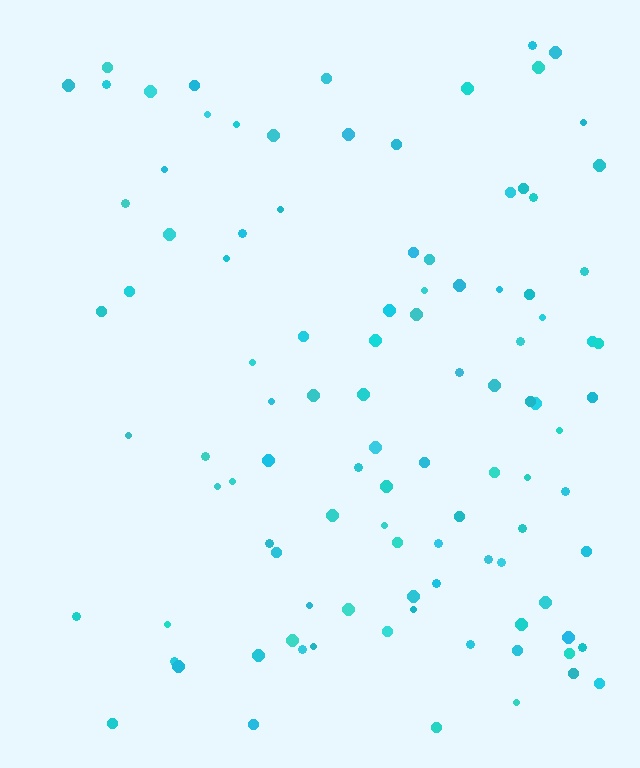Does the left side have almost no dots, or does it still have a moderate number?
Still a moderate number, just noticeably fewer than the right.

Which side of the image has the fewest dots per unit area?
The left.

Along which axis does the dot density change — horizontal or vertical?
Horizontal.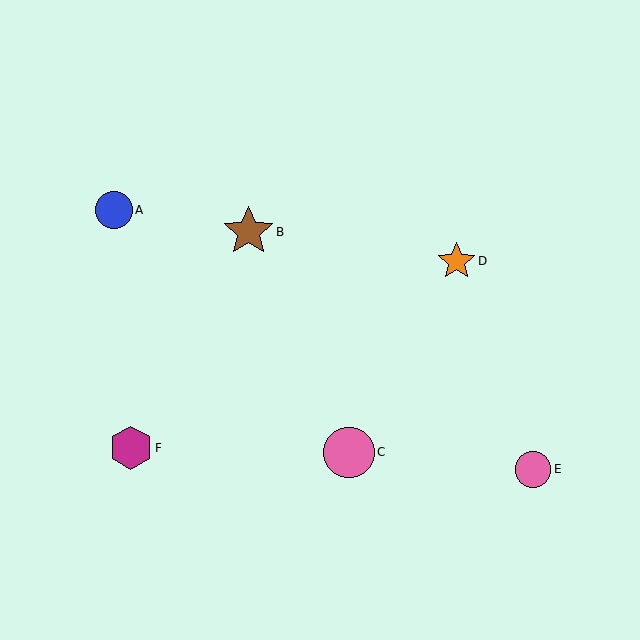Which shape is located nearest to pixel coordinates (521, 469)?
The pink circle (labeled E) at (533, 469) is nearest to that location.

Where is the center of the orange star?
The center of the orange star is at (457, 261).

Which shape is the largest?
The pink circle (labeled C) is the largest.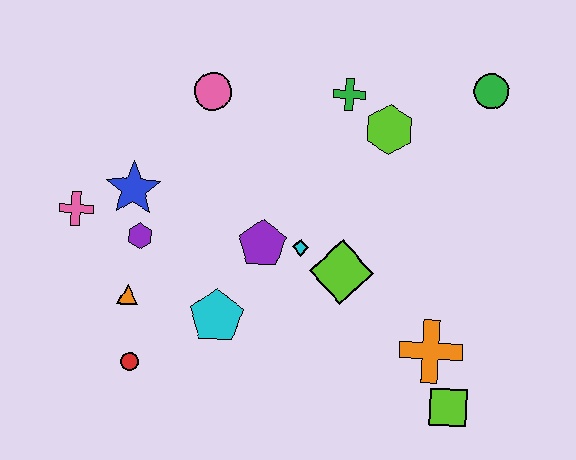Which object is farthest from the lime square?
The pink cross is farthest from the lime square.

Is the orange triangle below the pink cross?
Yes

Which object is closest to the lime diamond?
The cyan diamond is closest to the lime diamond.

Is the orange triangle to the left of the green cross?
Yes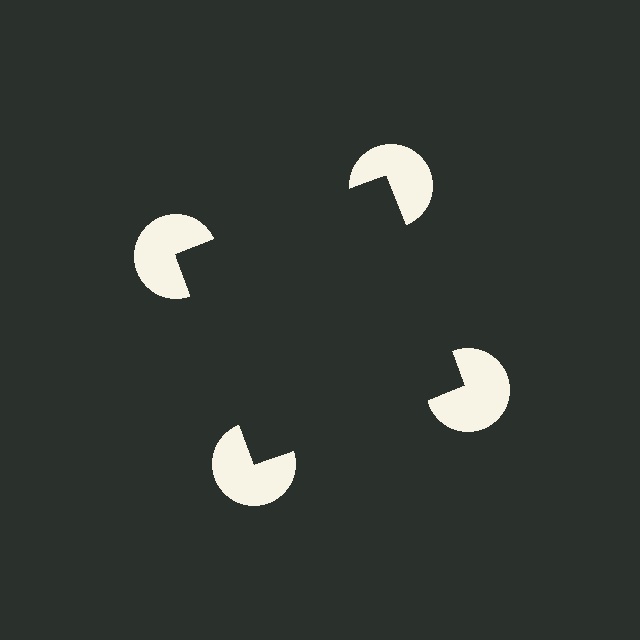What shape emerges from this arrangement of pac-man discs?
An illusory square — its edges are inferred from the aligned wedge cuts in the pac-man discs, not physically drawn.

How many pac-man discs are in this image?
There are 4 — one at each vertex of the illusory square.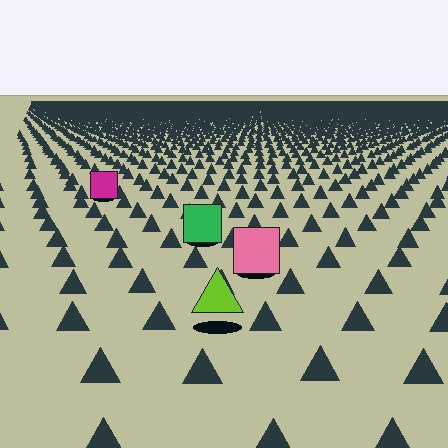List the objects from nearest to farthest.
From nearest to farthest: the lime triangle, the pink square, the green square, the magenta square.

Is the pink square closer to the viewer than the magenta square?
Yes. The pink square is closer — you can tell from the texture gradient: the ground texture is coarser near it.